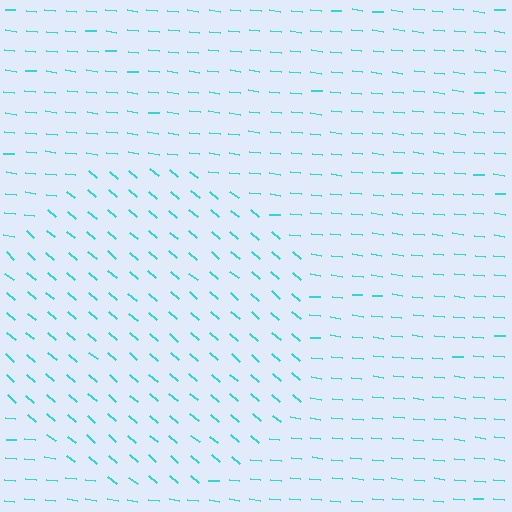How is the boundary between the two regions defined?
The boundary is defined purely by a change in line orientation (approximately 34 degrees difference). All lines are the same color and thickness.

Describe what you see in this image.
The image is filled with small cyan line segments. A circle region in the image has lines oriented differently from the surrounding lines, creating a visible texture boundary.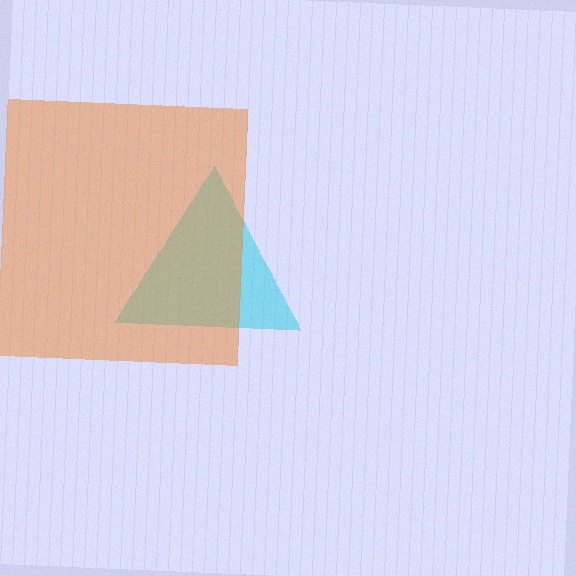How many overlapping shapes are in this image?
There are 2 overlapping shapes in the image.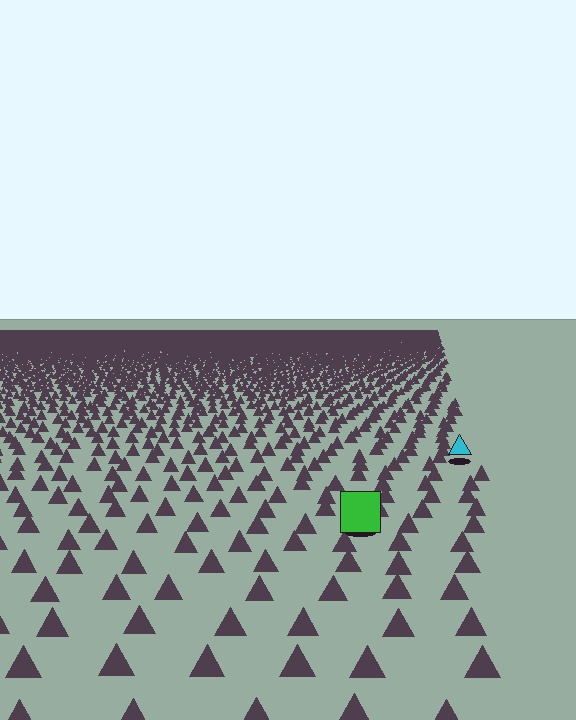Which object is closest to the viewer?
The green square is closest. The texture marks near it are larger and more spread out.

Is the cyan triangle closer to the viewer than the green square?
No. The green square is closer — you can tell from the texture gradient: the ground texture is coarser near it.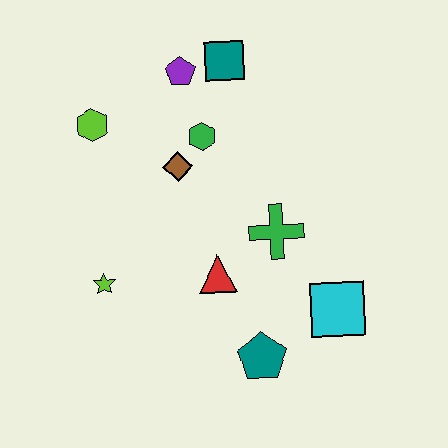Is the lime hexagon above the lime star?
Yes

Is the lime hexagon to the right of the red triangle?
No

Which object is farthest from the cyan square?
The lime hexagon is farthest from the cyan square.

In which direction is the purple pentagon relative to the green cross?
The purple pentagon is above the green cross.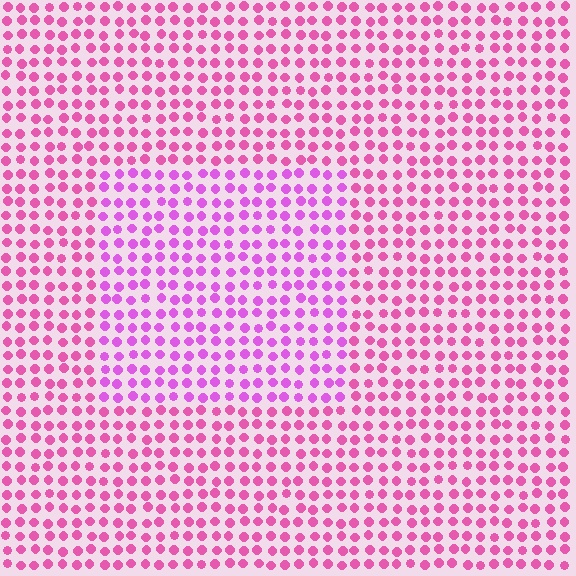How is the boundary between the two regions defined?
The boundary is defined purely by a slight shift in hue (about 27 degrees). Spacing, size, and orientation are identical on both sides.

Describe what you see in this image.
The image is filled with small pink elements in a uniform arrangement. A rectangle-shaped region is visible where the elements are tinted to a slightly different hue, forming a subtle color boundary.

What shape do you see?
I see a rectangle.